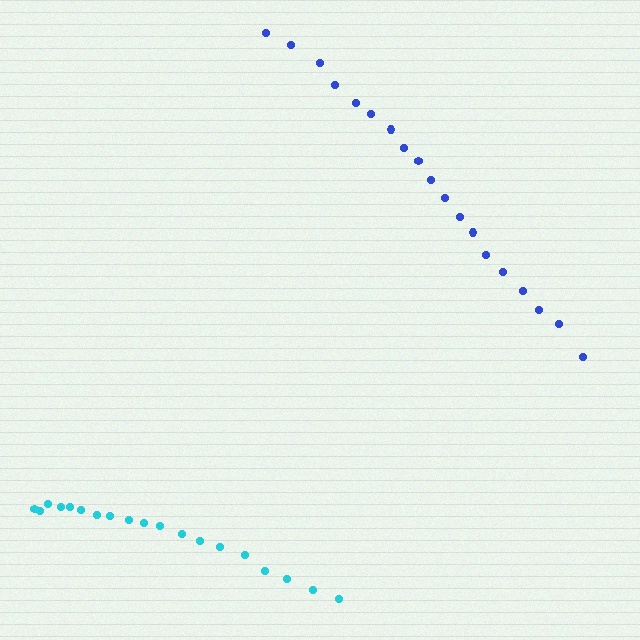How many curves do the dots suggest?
There are 2 distinct paths.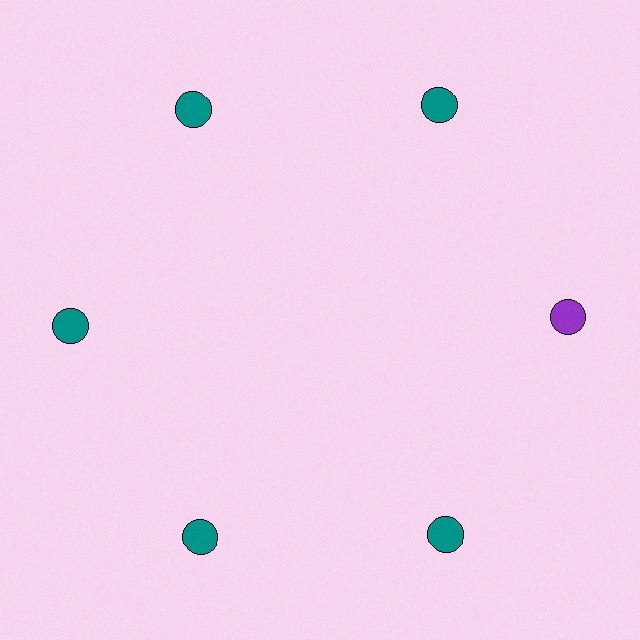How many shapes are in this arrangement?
There are 6 shapes arranged in a ring pattern.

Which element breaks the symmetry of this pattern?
The purple circle at roughly the 3 o'clock position breaks the symmetry. All other shapes are teal circles.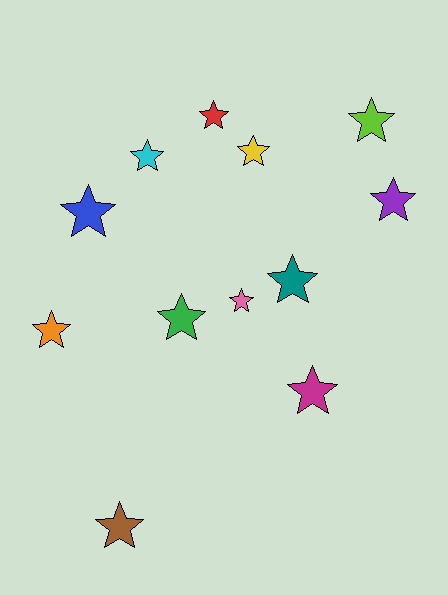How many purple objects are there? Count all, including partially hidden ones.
There is 1 purple object.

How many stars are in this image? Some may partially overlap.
There are 12 stars.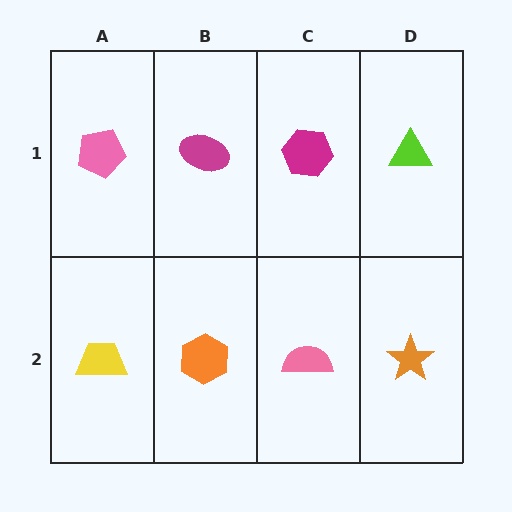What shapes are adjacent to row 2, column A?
A pink pentagon (row 1, column A), an orange hexagon (row 2, column B).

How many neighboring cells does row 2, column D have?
2.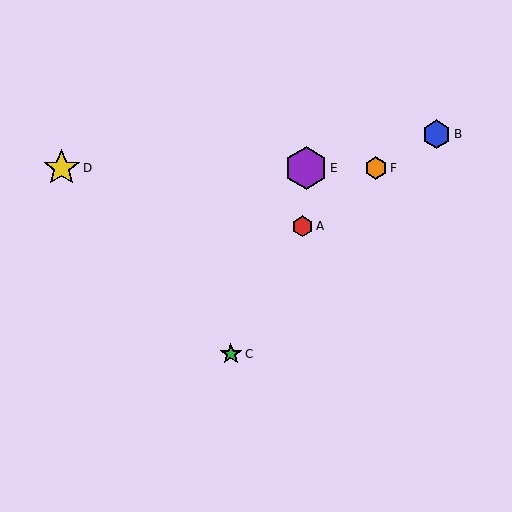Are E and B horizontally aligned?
No, E is at y≈168 and B is at y≈134.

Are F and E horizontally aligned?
Yes, both are at y≈168.